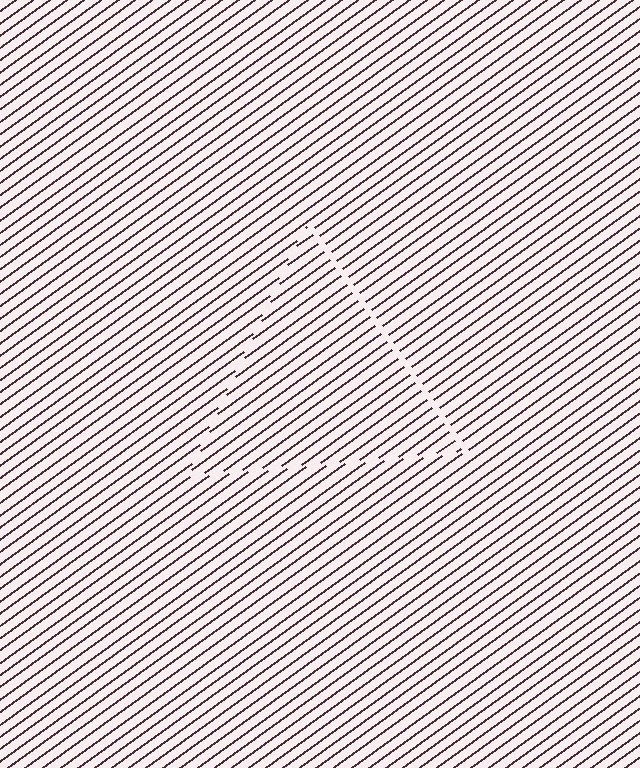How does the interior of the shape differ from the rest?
The interior of the shape contains the same grating, shifted by half a period — the contour is defined by the phase discontinuity where line-ends from the inner and outer gratings abut.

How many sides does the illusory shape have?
3 sides — the line-ends trace a triangle.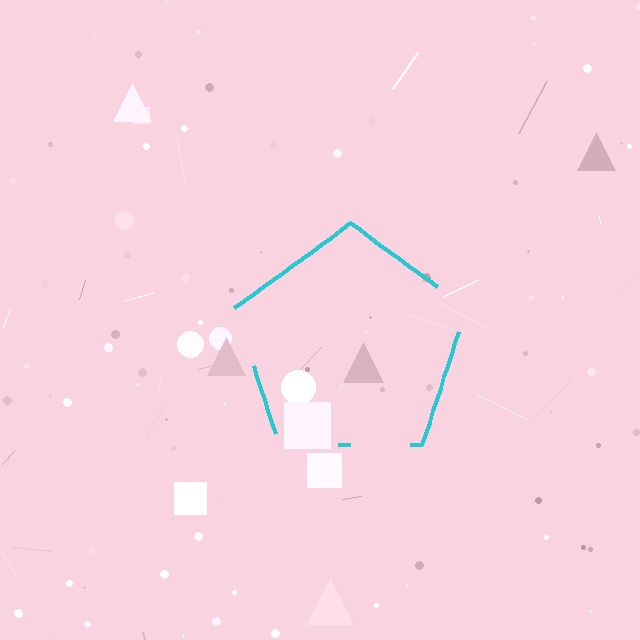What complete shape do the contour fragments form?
The contour fragments form a pentagon.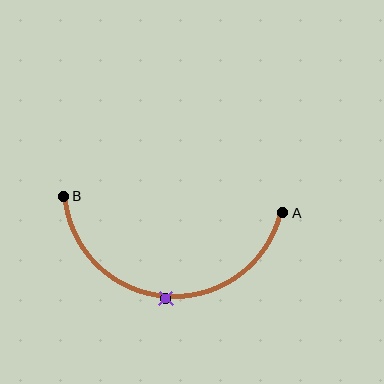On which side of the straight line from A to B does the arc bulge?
The arc bulges below the straight line connecting A and B.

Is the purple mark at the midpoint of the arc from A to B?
Yes. The purple mark lies on the arc at equal arc-length from both A and B — it is the arc midpoint.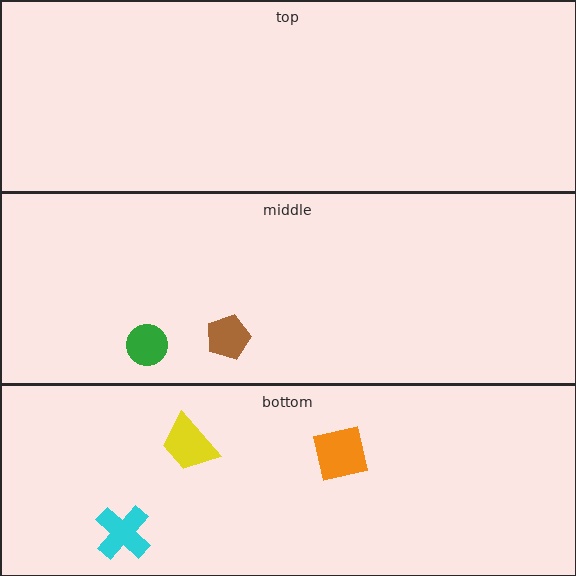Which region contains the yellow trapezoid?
The bottom region.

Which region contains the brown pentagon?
The middle region.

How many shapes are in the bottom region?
3.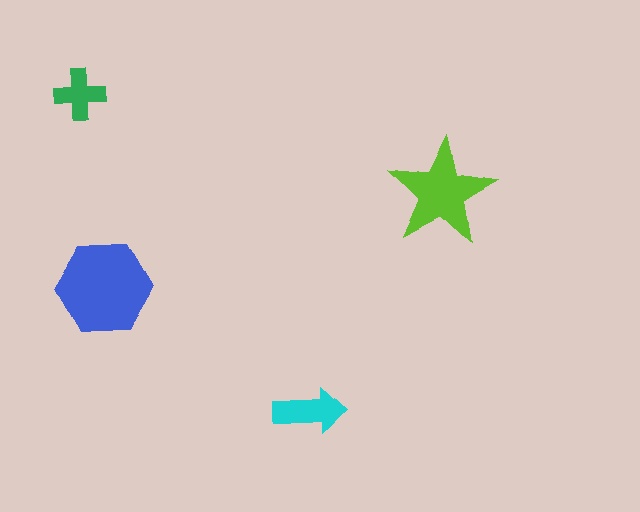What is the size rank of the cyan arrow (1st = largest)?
3rd.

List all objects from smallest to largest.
The green cross, the cyan arrow, the lime star, the blue hexagon.